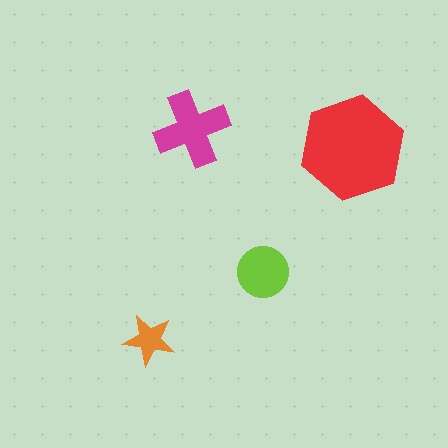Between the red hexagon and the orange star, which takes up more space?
The red hexagon.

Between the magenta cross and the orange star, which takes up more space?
The magenta cross.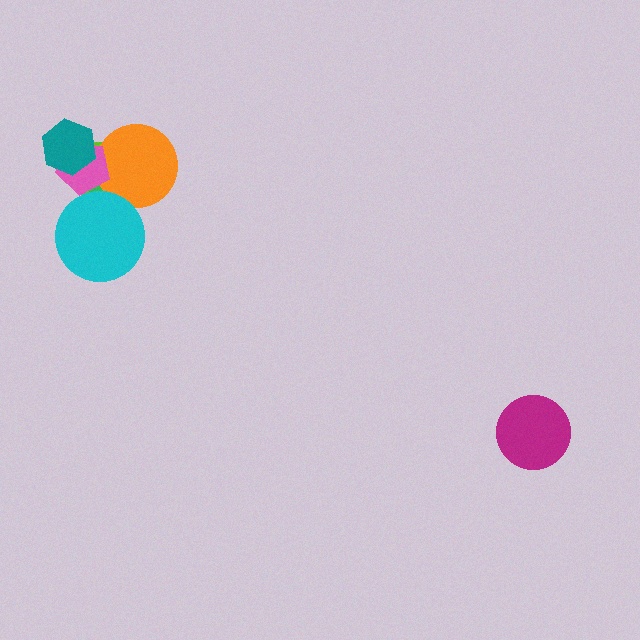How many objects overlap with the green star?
4 objects overlap with the green star.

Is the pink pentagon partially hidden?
Yes, it is partially covered by another shape.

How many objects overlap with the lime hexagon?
5 objects overlap with the lime hexagon.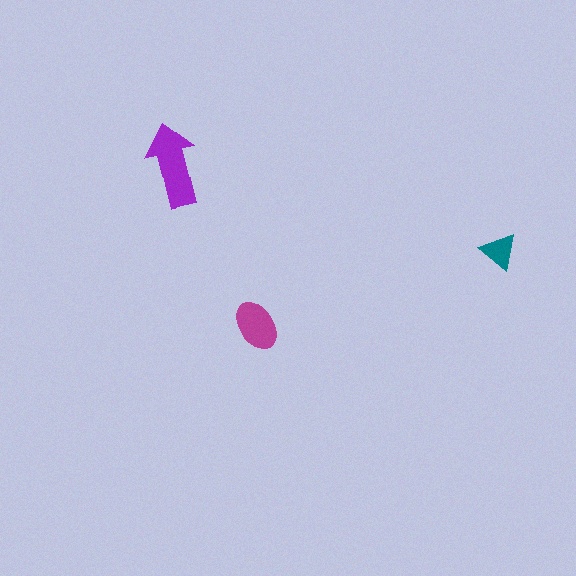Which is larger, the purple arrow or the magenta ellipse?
The purple arrow.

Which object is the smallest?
The teal triangle.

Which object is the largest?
The purple arrow.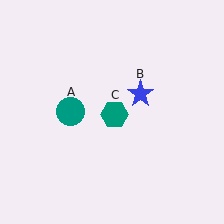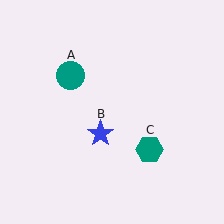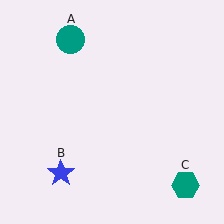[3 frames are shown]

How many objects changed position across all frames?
3 objects changed position: teal circle (object A), blue star (object B), teal hexagon (object C).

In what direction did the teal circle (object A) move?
The teal circle (object A) moved up.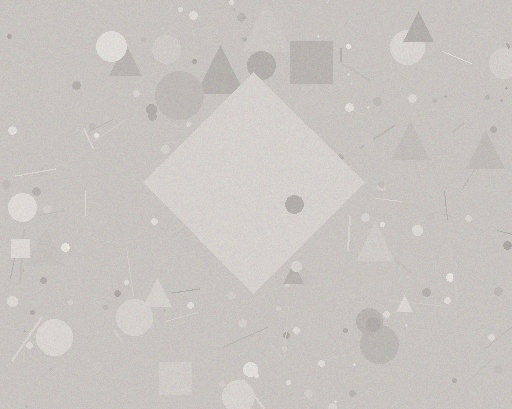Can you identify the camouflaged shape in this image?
The camouflaged shape is a diamond.